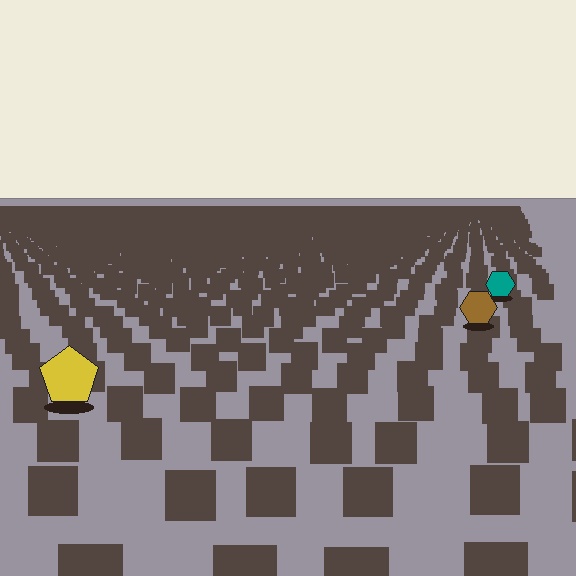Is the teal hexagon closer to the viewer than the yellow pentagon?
No. The yellow pentagon is closer — you can tell from the texture gradient: the ground texture is coarser near it.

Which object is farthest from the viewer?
The teal hexagon is farthest from the viewer. It appears smaller and the ground texture around it is denser.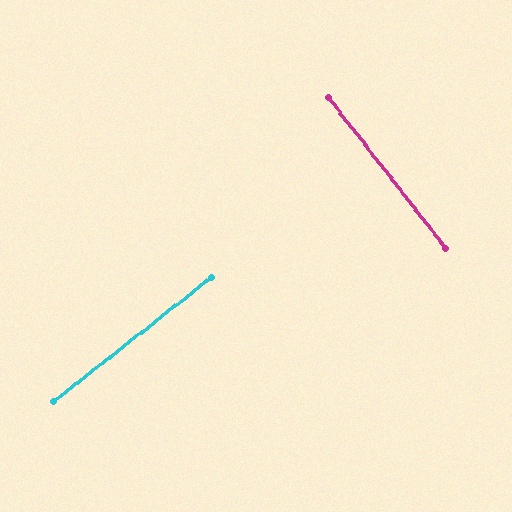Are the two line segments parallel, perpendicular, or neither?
Perpendicular — they meet at approximately 90°.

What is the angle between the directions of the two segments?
Approximately 90 degrees.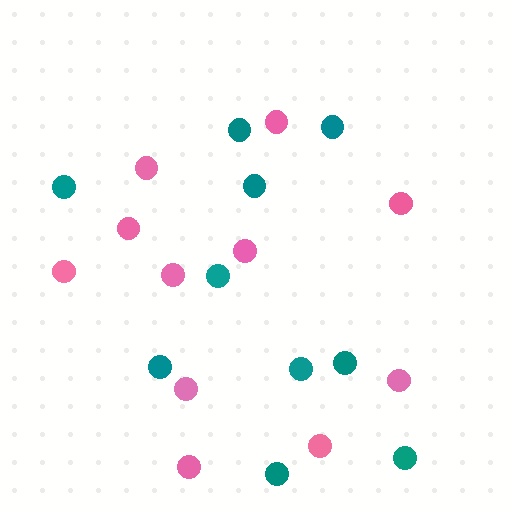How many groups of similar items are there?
There are 2 groups: one group of pink circles (11) and one group of teal circles (10).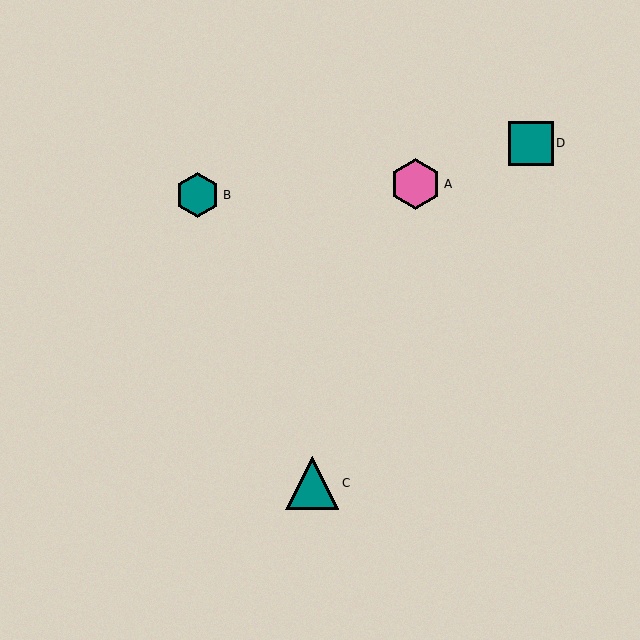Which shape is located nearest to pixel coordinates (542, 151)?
The teal square (labeled D) at (531, 143) is nearest to that location.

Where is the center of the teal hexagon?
The center of the teal hexagon is at (198, 195).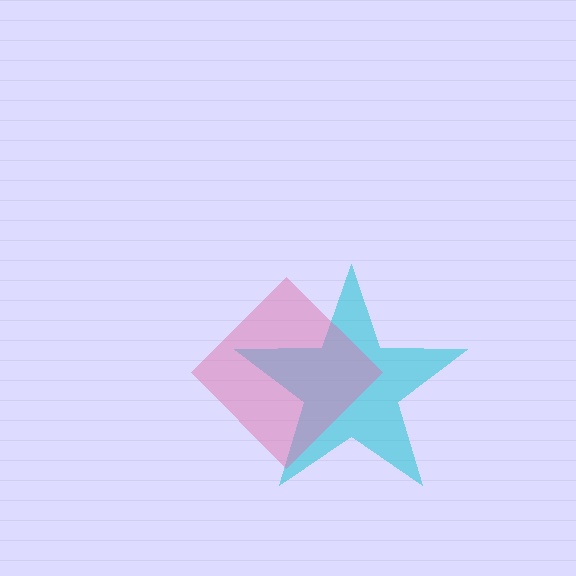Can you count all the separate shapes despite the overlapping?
Yes, there are 2 separate shapes.